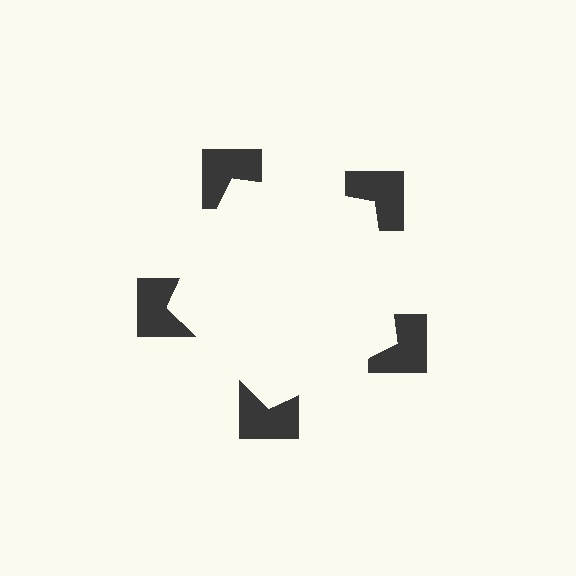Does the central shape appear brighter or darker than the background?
It typically appears slightly brighter than the background, even though no actual brightness change is drawn.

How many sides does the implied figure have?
5 sides.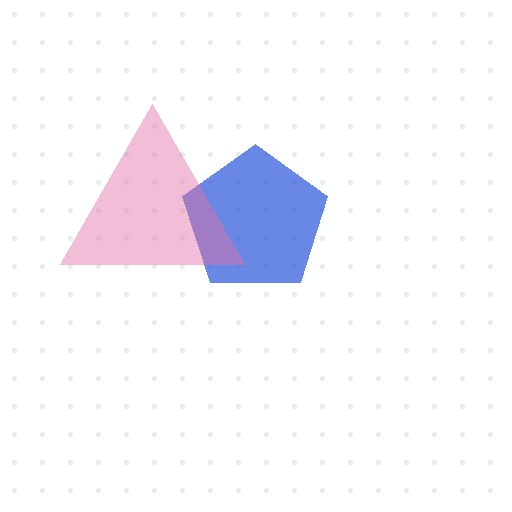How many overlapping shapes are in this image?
There are 2 overlapping shapes in the image.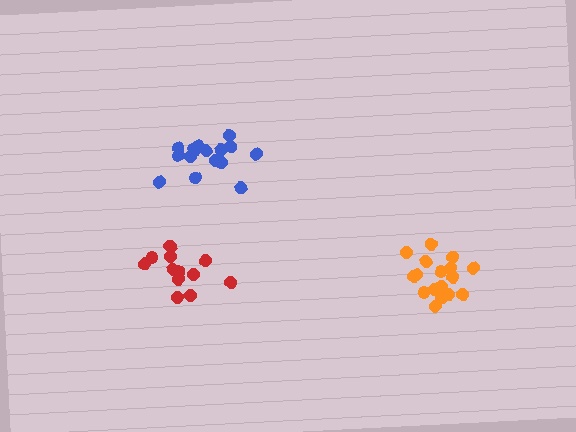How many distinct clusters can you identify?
There are 3 distinct clusters.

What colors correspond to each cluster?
The clusters are colored: red, orange, blue.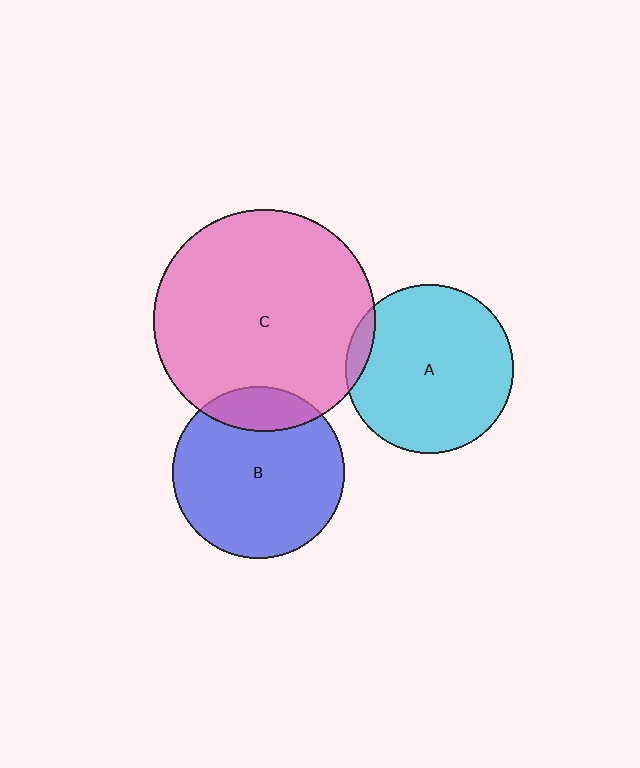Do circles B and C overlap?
Yes.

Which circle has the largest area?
Circle C (pink).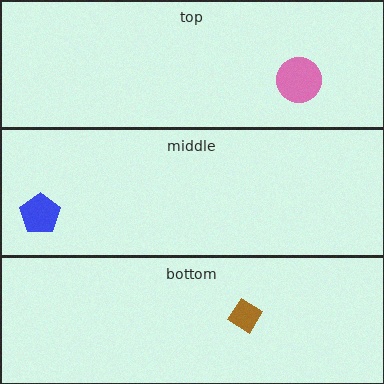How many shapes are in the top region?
1.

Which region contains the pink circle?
The top region.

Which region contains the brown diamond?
The bottom region.